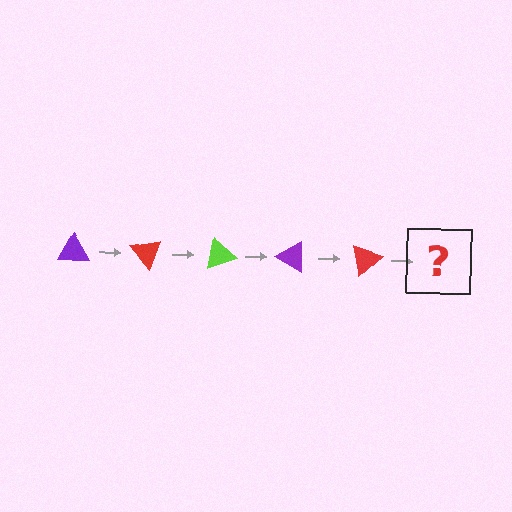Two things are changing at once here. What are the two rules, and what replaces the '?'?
The two rules are that it rotates 50 degrees each step and the color cycles through purple, red, and lime. The '?' should be a lime triangle, rotated 250 degrees from the start.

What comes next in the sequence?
The next element should be a lime triangle, rotated 250 degrees from the start.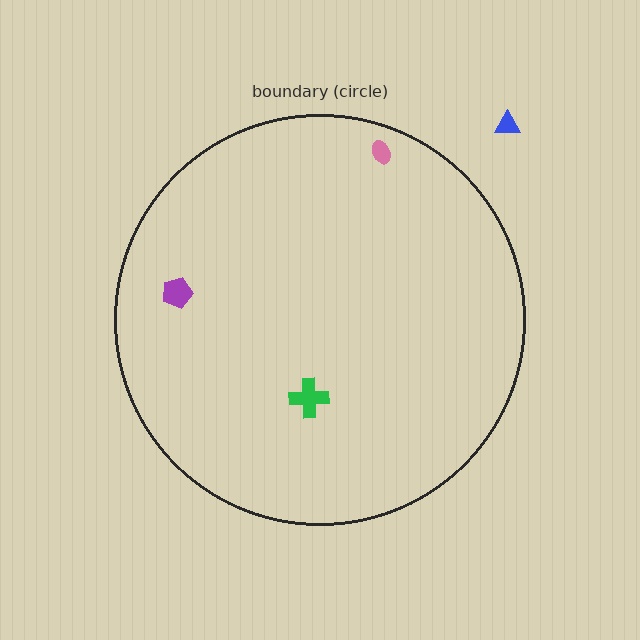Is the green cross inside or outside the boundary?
Inside.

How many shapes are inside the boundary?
3 inside, 1 outside.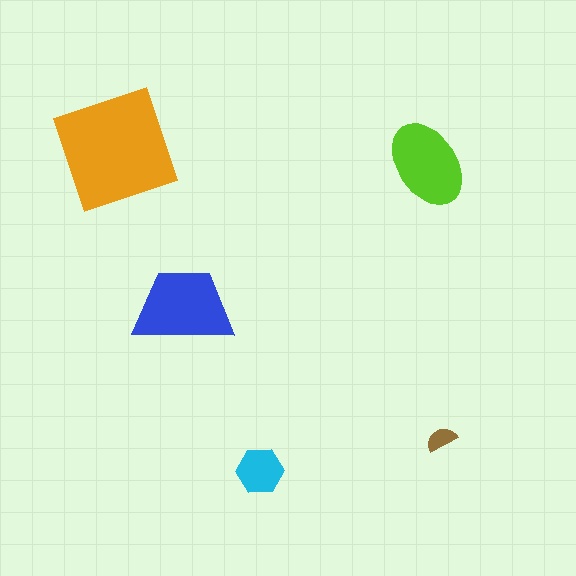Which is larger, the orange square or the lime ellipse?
The orange square.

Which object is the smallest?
The brown semicircle.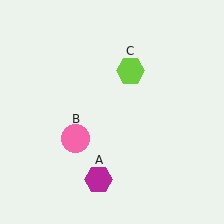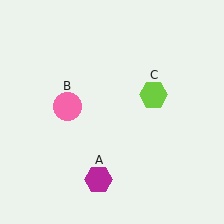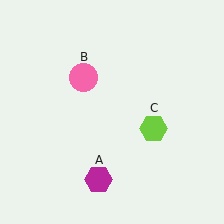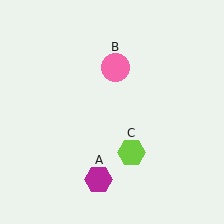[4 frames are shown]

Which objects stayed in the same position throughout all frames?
Magenta hexagon (object A) remained stationary.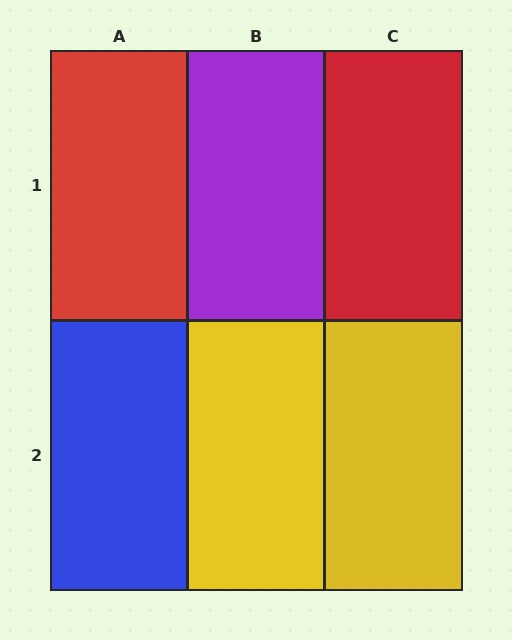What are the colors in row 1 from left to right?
Red, purple, red.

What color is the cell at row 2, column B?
Yellow.